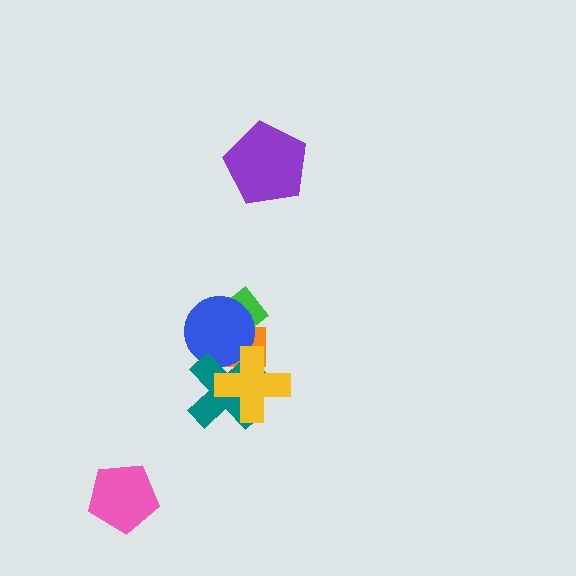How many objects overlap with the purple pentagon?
0 objects overlap with the purple pentagon.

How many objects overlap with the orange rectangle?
4 objects overlap with the orange rectangle.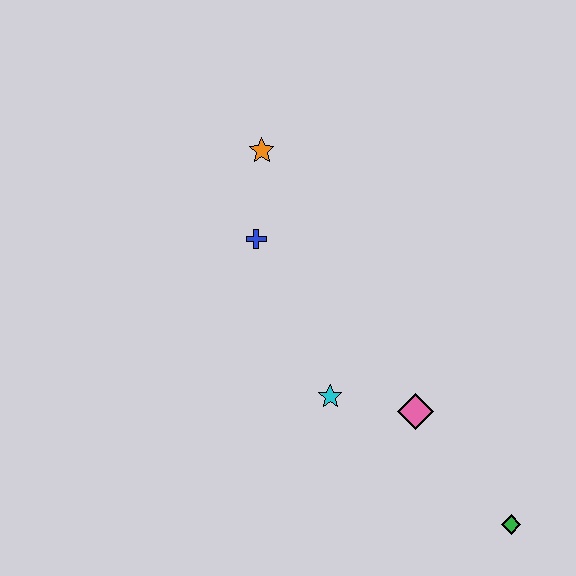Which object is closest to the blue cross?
The orange star is closest to the blue cross.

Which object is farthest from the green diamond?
The orange star is farthest from the green diamond.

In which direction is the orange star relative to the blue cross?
The orange star is above the blue cross.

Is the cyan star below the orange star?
Yes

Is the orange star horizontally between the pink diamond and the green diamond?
No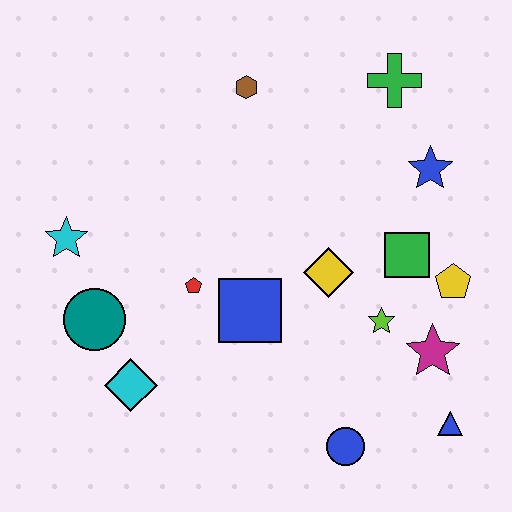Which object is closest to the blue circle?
The blue triangle is closest to the blue circle.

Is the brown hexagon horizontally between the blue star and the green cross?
No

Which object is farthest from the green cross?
The cyan diamond is farthest from the green cross.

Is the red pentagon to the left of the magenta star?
Yes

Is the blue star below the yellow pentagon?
No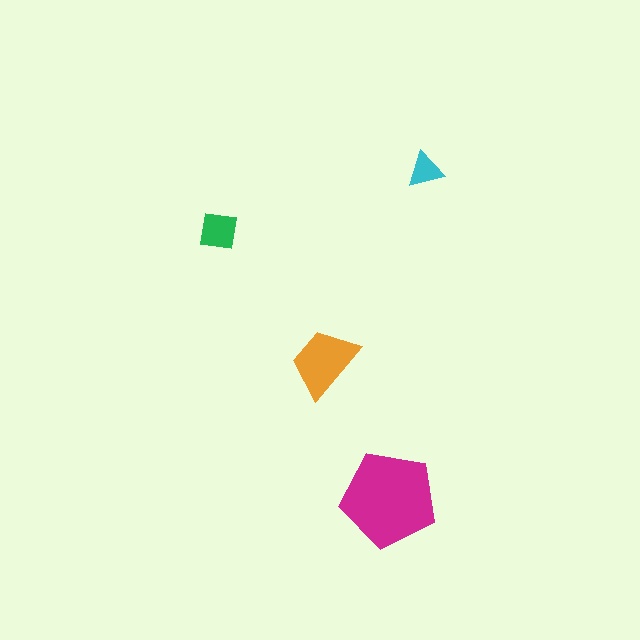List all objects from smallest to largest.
The cyan triangle, the green square, the orange trapezoid, the magenta pentagon.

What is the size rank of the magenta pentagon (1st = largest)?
1st.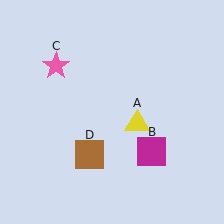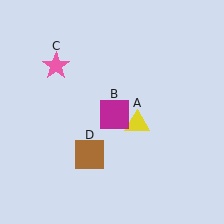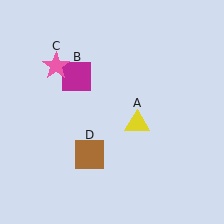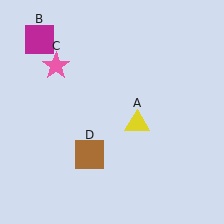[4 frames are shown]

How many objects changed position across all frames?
1 object changed position: magenta square (object B).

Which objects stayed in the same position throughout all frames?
Yellow triangle (object A) and pink star (object C) and brown square (object D) remained stationary.